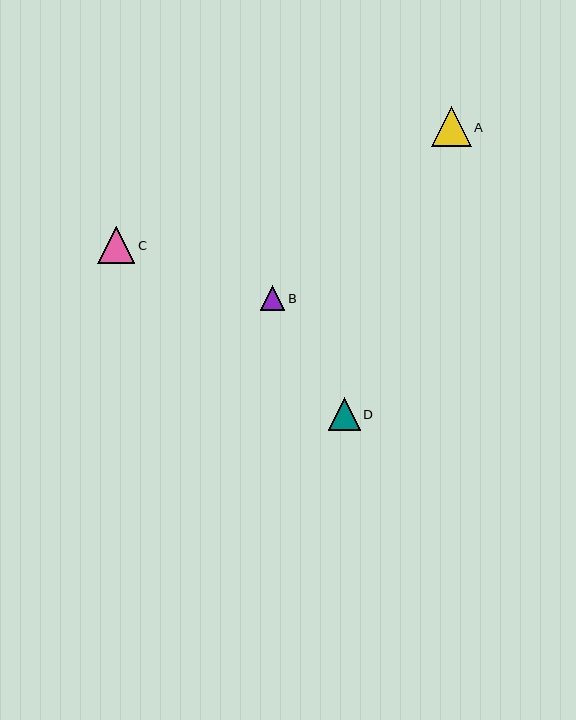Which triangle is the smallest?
Triangle B is the smallest with a size of approximately 24 pixels.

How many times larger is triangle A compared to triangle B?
Triangle A is approximately 1.6 times the size of triangle B.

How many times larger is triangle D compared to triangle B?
Triangle D is approximately 1.3 times the size of triangle B.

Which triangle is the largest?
Triangle A is the largest with a size of approximately 40 pixels.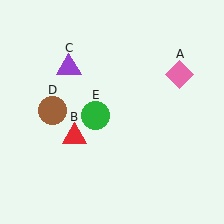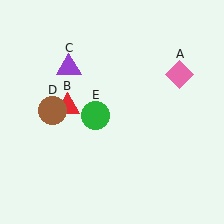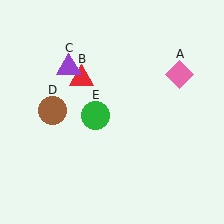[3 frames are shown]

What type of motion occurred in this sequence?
The red triangle (object B) rotated clockwise around the center of the scene.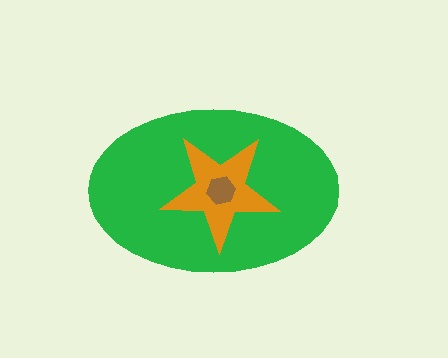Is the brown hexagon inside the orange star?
Yes.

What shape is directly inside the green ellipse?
The orange star.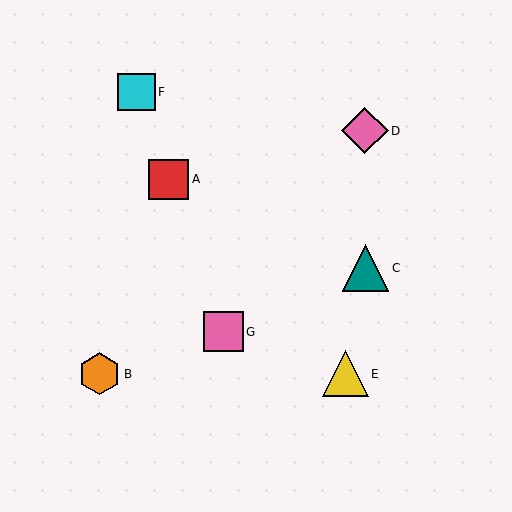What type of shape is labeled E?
Shape E is a yellow triangle.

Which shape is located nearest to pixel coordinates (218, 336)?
The pink square (labeled G) at (223, 332) is nearest to that location.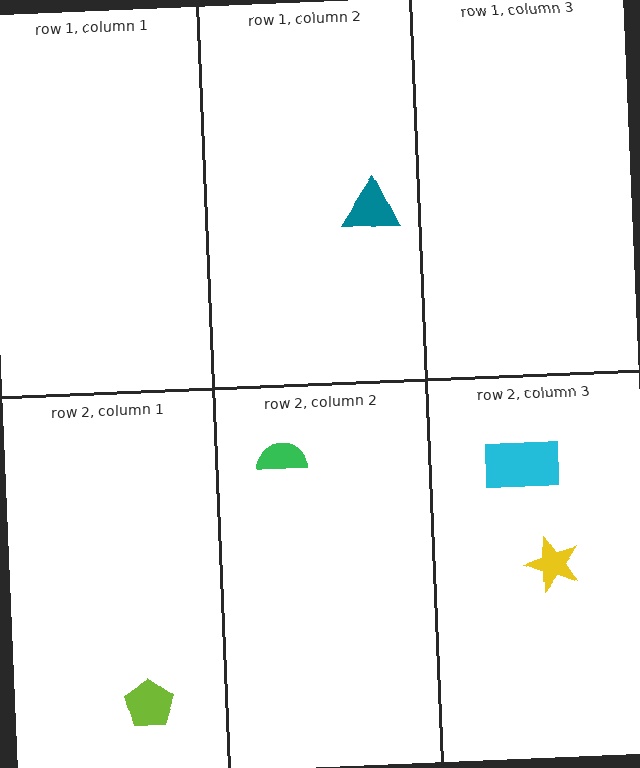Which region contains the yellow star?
The row 2, column 3 region.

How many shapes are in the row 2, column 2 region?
1.